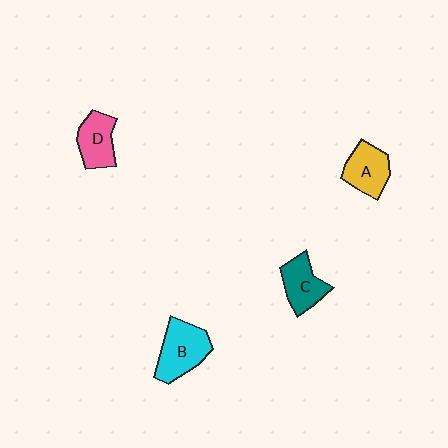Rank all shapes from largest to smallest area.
From largest to smallest: B (cyan), A (yellow), D (pink), C (teal).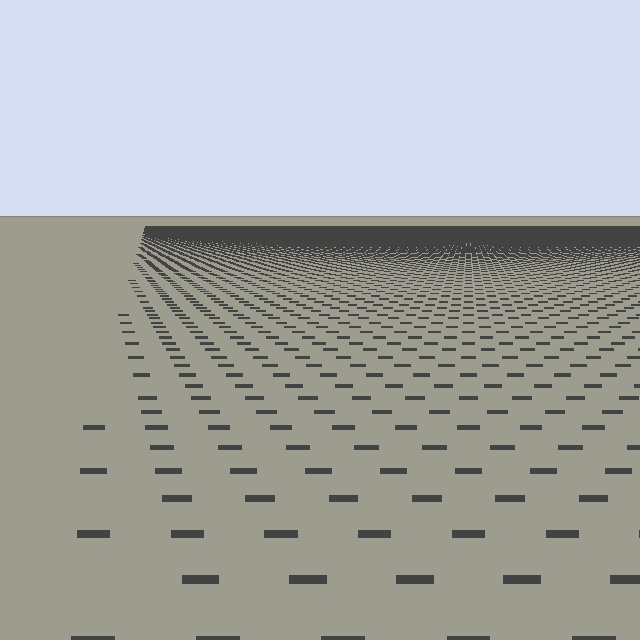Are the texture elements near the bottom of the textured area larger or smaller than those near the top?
Larger. Near the bottom, elements are closer to the viewer and appear at a bigger on-screen size.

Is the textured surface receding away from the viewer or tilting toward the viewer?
The surface is receding away from the viewer. Texture elements get smaller and denser toward the top.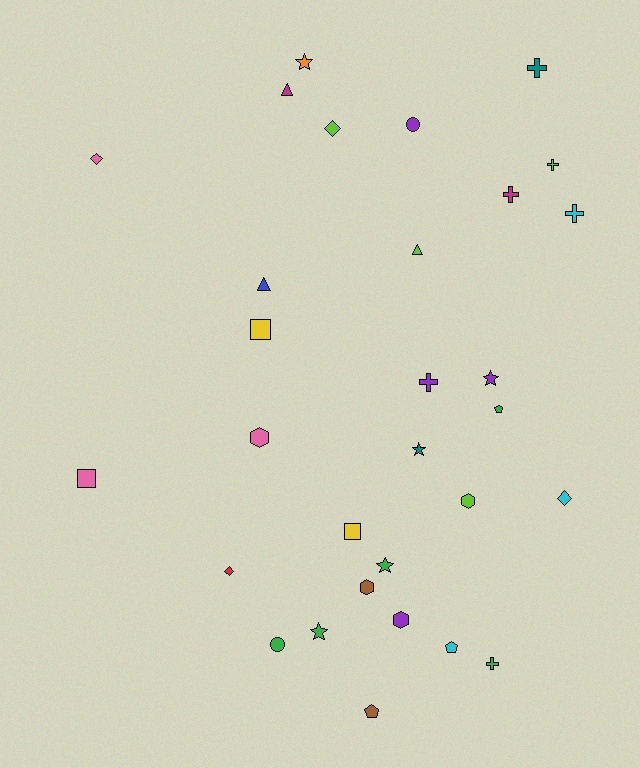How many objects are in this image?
There are 30 objects.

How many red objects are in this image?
There is 1 red object.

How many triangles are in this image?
There are 3 triangles.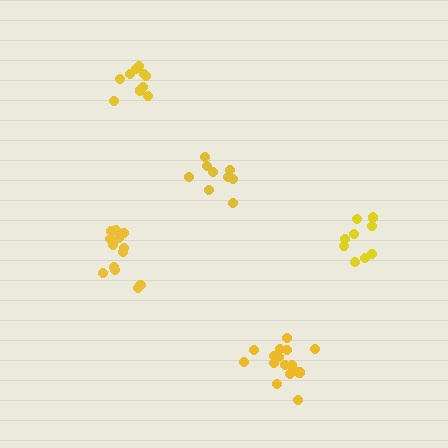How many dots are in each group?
Group 1: 9 dots, Group 2: 9 dots, Group 3: 10 dots, Group 4: 15 dots, Group 5: 13 dots (56 total).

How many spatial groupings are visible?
There are 5 spatial groupings.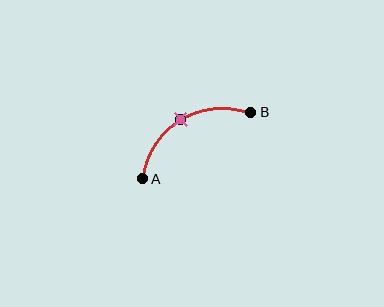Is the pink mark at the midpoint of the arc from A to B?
Yes. The pink mark lies on the arc at equal arc-length from both A and B — it is the arc midpoint.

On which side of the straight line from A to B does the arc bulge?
The arc bulges above the straight line connecting A and B.